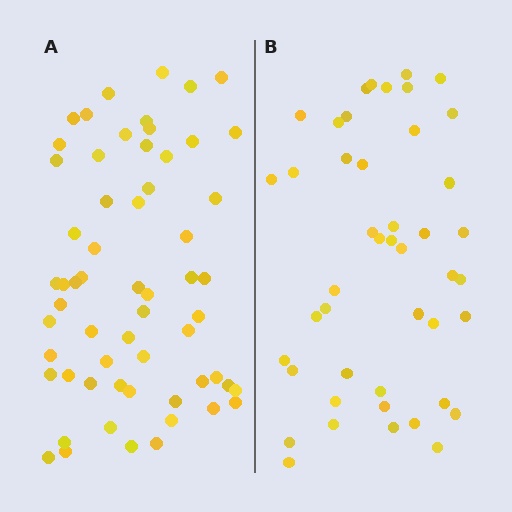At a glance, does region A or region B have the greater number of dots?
Region A (the left region) has more dots.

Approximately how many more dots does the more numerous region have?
Region A has approximately 15 more dots than region B.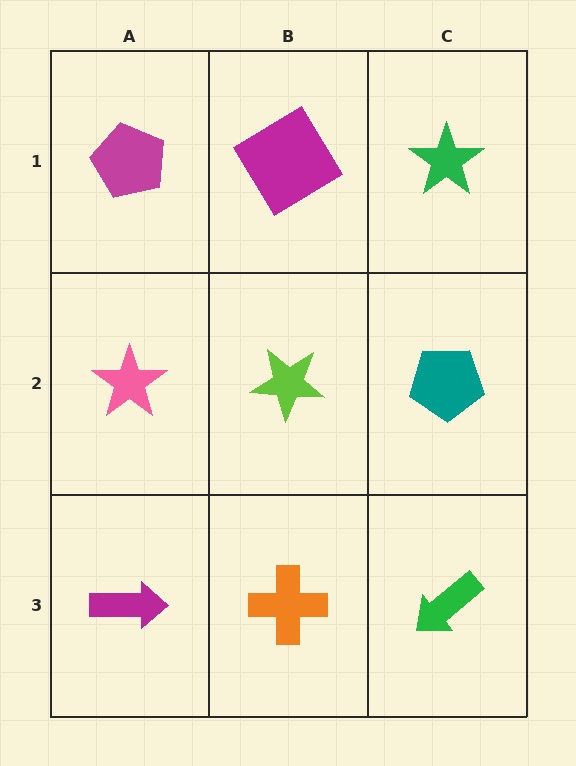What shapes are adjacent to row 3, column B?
A lime star (row 2, column B), a magenta arrow (row 3, column A), a green arrow (row 3, column C).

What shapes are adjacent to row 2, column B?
A magenta diamond (row 1, column B), an orange cross (row 3, column B), a pink star (row 2, column A), a teal pentagon (row 2, column C).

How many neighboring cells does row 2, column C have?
3.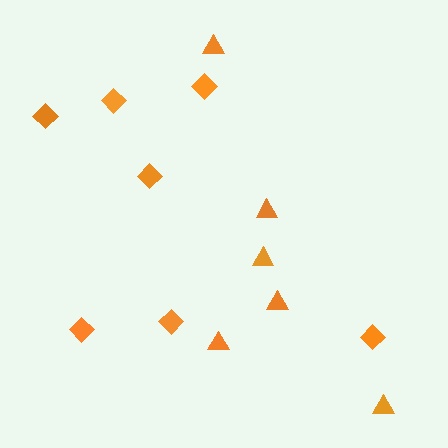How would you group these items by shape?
There are 2 groups: one group of triangles (6) and one group of diamonds (7).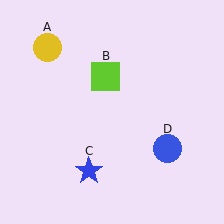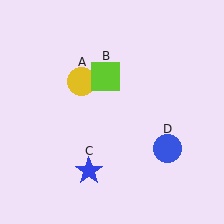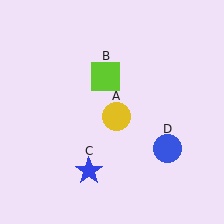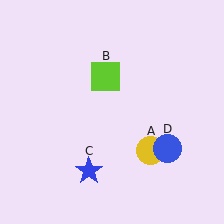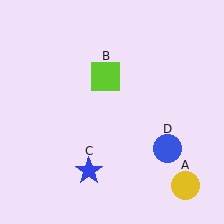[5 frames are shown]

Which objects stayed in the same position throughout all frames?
Lime square (object B) and blue star (object C) and blue circle (object D) remained stationary.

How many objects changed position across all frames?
1 object changed position: yellow circle (object A).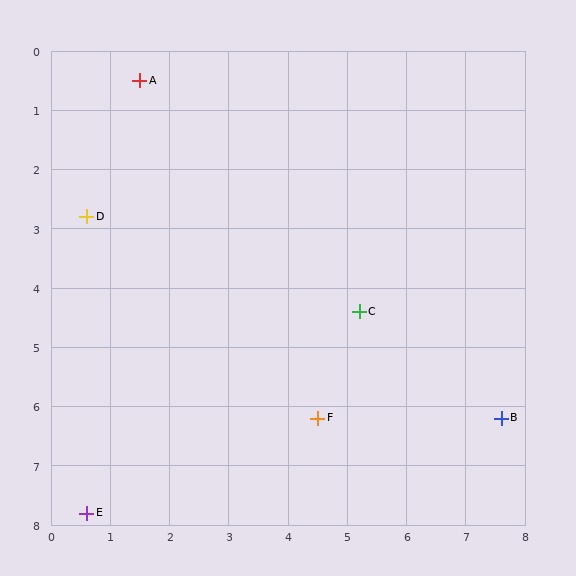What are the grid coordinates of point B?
Point B is at approximately (7.6, 6.2).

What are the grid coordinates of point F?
Point F is at approximately (4.5, 6.2).